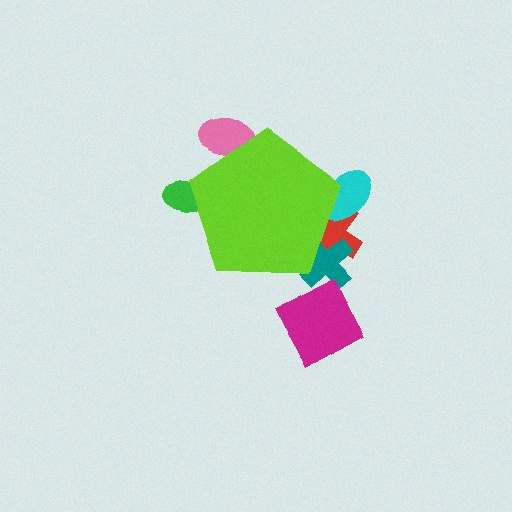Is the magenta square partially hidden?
No, the magenta square is fully visible.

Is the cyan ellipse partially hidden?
Yes, the cyan ellipse is partially hidden behind the lime pentagon.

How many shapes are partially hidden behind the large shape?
5 shapes are partially hidden.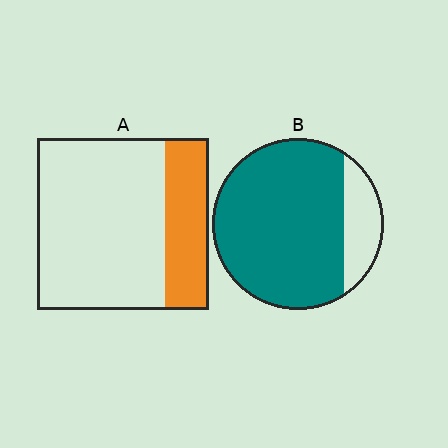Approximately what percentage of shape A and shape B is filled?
A is approximately 25% and B is approximately 80%.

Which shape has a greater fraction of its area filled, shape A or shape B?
Shape B.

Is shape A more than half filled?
No.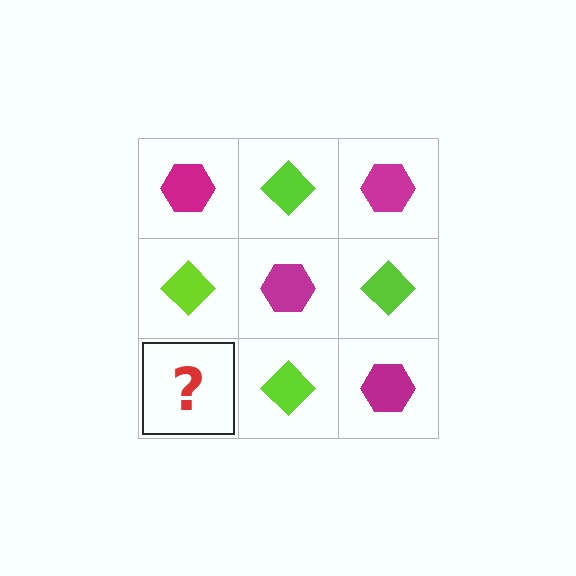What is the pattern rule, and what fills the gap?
The rule is that it alternates magenta hexagon and lime diamond in a checkerboard pattern. The gap should be filled with a magenta hexagon.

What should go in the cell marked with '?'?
The missing cell should contain a magenta hexagon.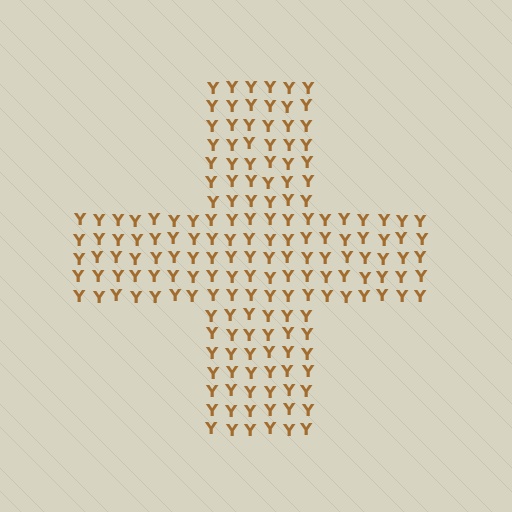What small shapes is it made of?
It is made of small letter Y's.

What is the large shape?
The large shape is a cross.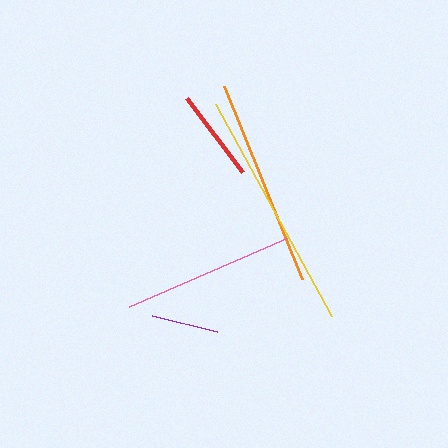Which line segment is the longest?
The yellow line is the longest at approximately 242 pixels.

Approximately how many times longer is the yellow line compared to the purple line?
The yellow line is approximately 3.6 times the length of the purple line.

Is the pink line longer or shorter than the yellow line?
The yellow line is longer than the pink line.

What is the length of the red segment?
The red segment is approximately 92 pixels long.